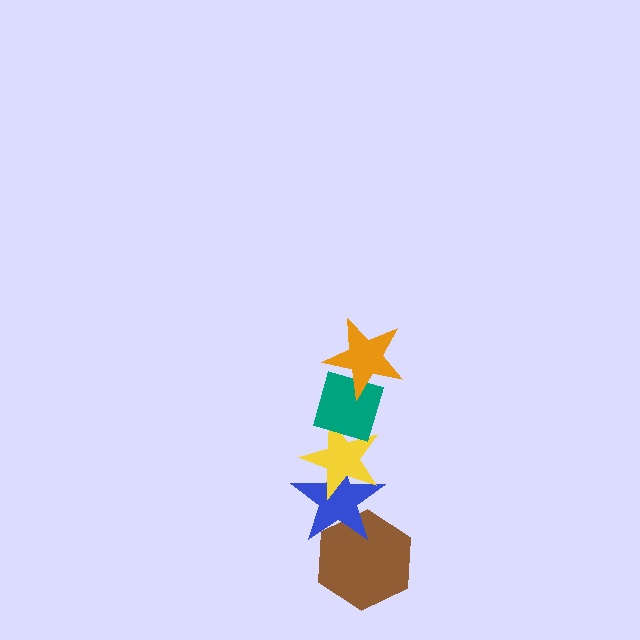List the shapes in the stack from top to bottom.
From top to bottom: the orange star, the teal diamond, the yellow star, the blue star, the brown hexagon.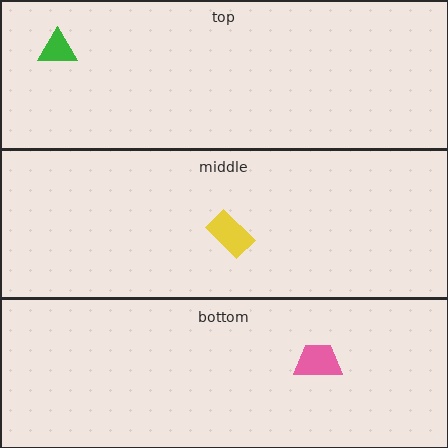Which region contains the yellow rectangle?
The middle region.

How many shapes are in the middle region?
1.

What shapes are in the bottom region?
The pink trapezoid.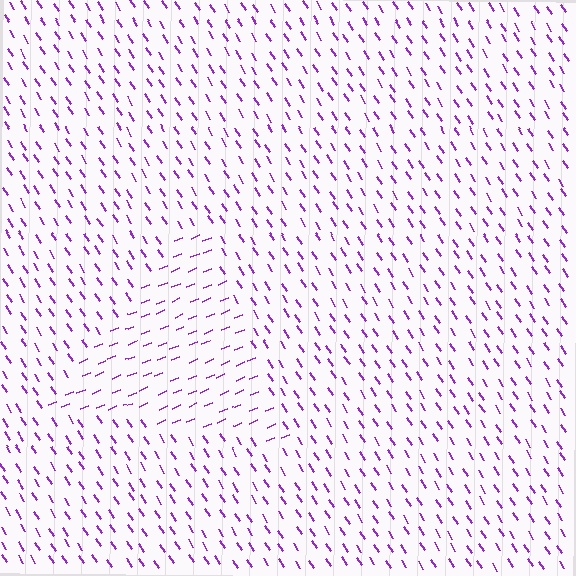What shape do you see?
I see a triangle.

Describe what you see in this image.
The image is filled with small purple line segments. A triangle region in the image has lines oriented differently from the surrounding lines, creating a visible texture boundary.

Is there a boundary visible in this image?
Yes, there is a texture boundary formed by a change in line orientation.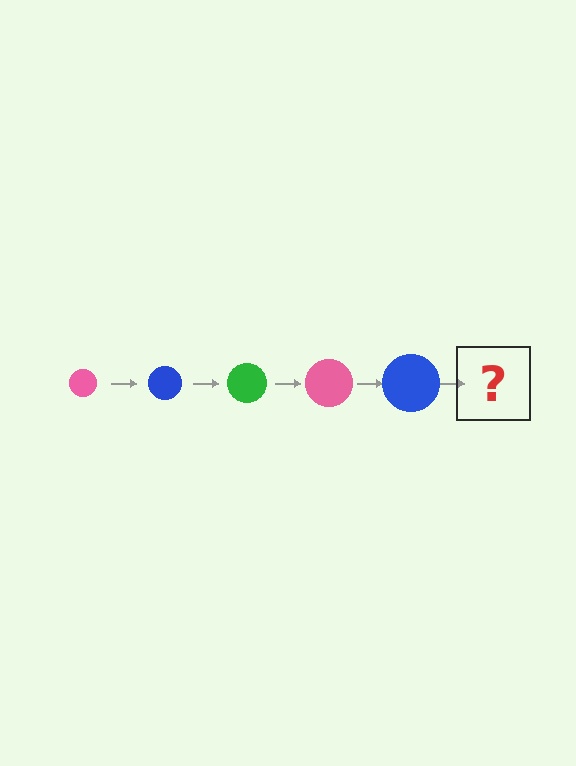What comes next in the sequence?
The next element should be a green circle, larger than the previous one.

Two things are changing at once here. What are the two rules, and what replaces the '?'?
The two rules are that the circle grows larger each step and the color cycles through pink, blue, and green. The '?' should be a green circle, larger than the previous one.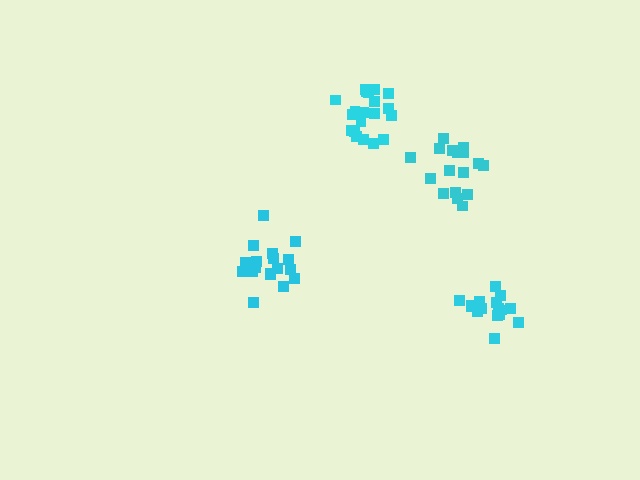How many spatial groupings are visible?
There are 4 spatial groupings.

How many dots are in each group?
Group 1: 20 dots, Group 2: 18 dots, Group 3: 16 dots, Group 4: 17 dots (71 total).